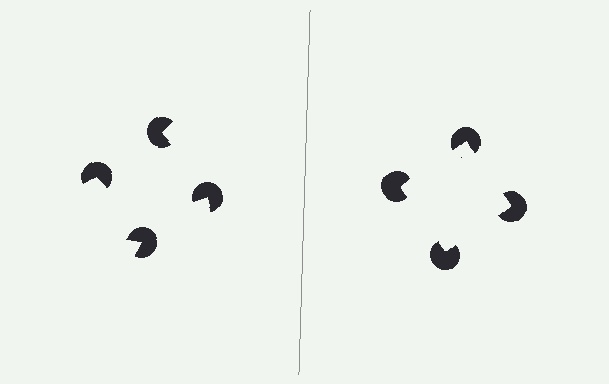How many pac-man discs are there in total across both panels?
8 — 4 on each side.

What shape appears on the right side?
An illusory square.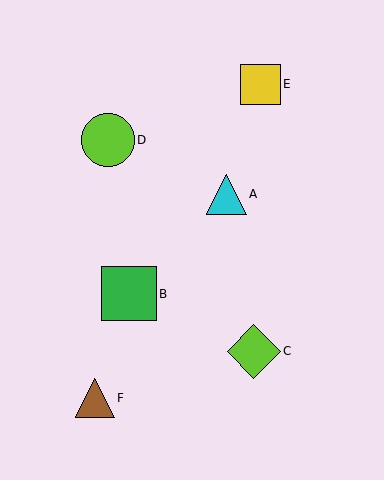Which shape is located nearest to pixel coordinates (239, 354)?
The lime diamond (labeled C) at (254, 351) is nearest to that location.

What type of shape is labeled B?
Shape B is a green square.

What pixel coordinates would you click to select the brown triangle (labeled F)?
Click at (95, 398) to select the brown triangle F.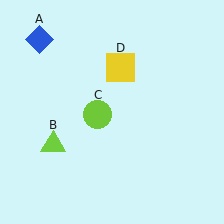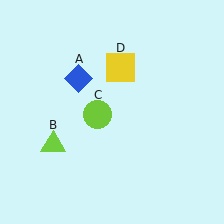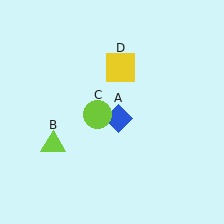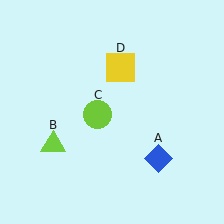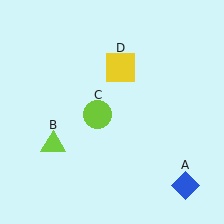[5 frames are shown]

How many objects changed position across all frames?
1 object changed position: blue diamond (object A).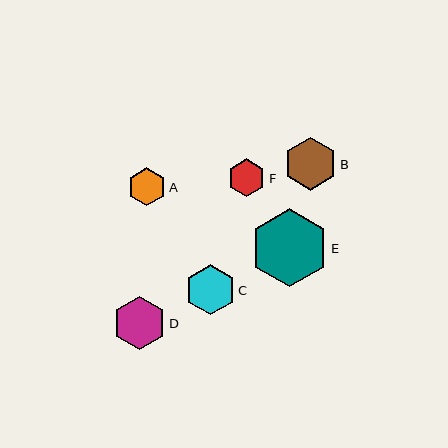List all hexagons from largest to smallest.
From largest to smallest: E, B, D, C, F, A.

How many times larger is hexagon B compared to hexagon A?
Hexagon B is approximately 1.4 times the size of hexagon A.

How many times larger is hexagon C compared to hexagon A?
Hexagon C is approximately 1.3 times the size of hexagon A.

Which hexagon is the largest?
Hexagon E is the largest with a size of approximately 78 pixels.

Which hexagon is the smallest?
Hexagon A is the smallest with a size of approximately 38 pixels.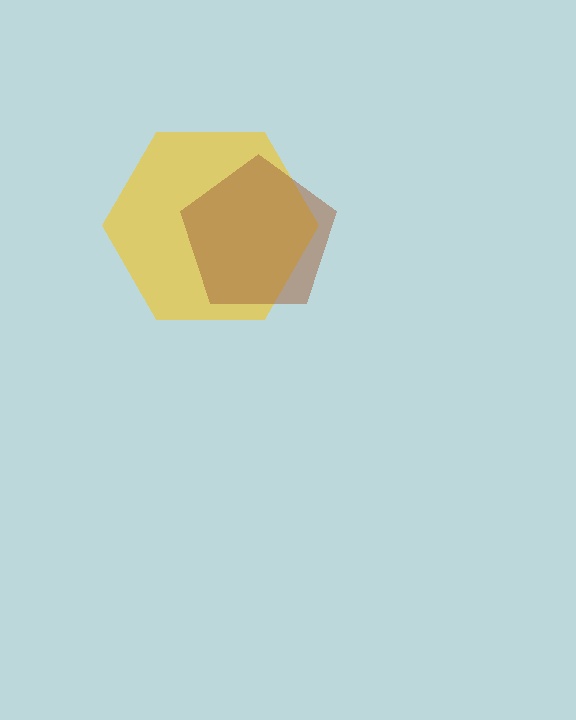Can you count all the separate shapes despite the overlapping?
Yes, there are 2 separate shapes.